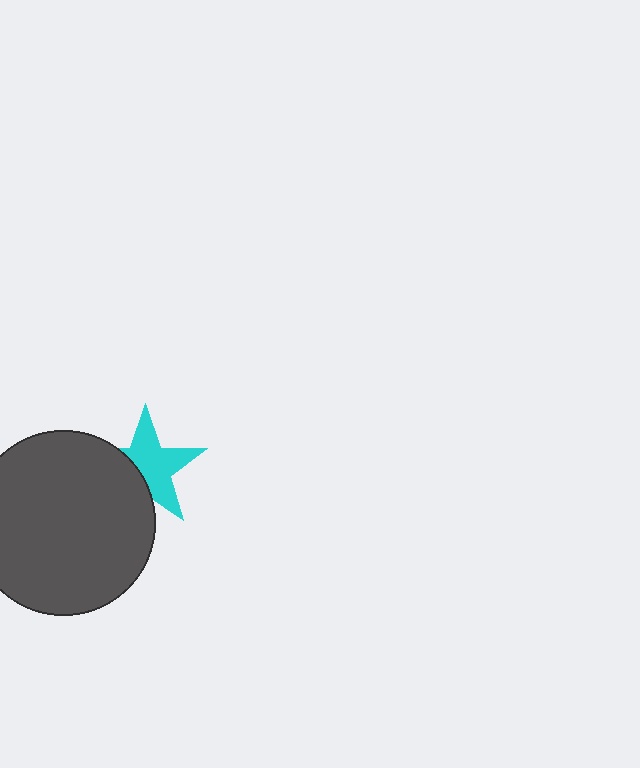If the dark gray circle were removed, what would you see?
You would see the complete cyan star.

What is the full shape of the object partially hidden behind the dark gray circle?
The partially hidden object is a cyan star.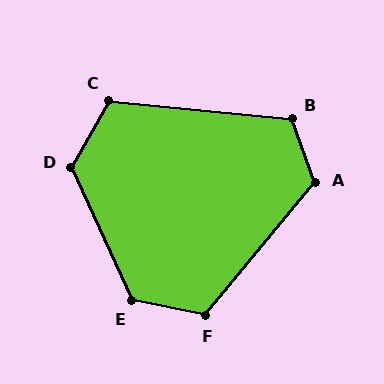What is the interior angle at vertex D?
Approximately 126 degrees (obtuse).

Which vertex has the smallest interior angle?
C, at approximately 114 degrees.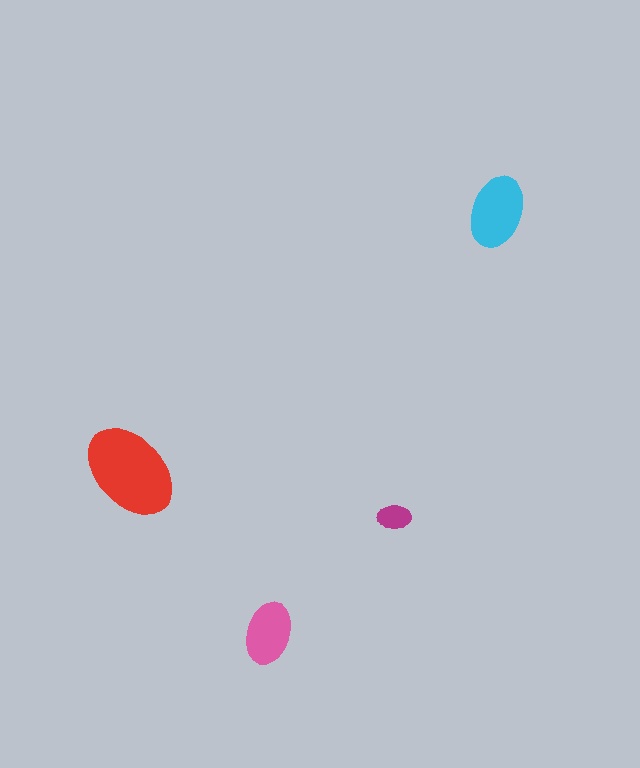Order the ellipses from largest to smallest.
the red one, the cyan one, the pink one, the magenta one.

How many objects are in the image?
There are 4 objects in the image.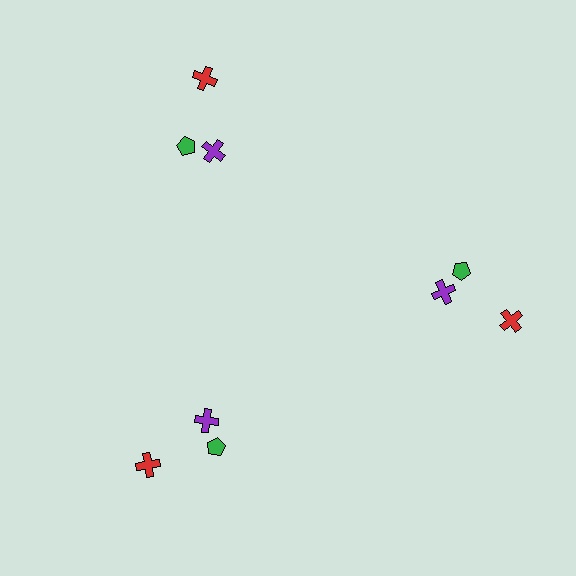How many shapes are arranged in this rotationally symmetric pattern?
There are 9 shapes, arranged in 3 groups of 3.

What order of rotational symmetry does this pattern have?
This pattern has 3-fold rotational symmetry.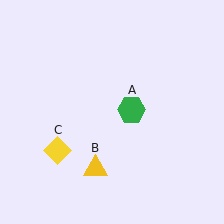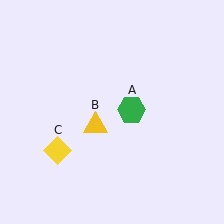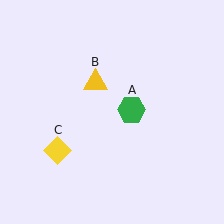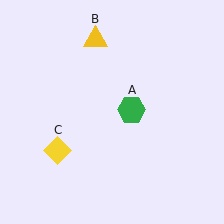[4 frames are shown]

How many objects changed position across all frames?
1 object changed position: yellow triangle (object B).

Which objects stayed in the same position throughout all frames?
Green hexagon (object A) and yellow diamond (object C) remained stationary.